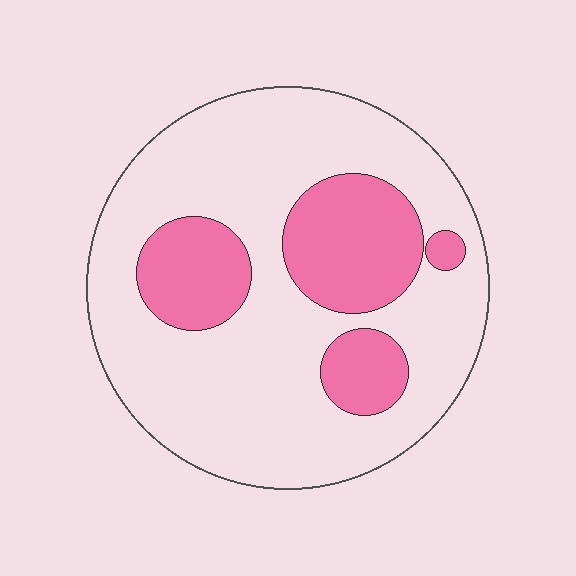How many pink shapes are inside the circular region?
4.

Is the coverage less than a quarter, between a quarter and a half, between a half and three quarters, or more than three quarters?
Between a quarter and a half.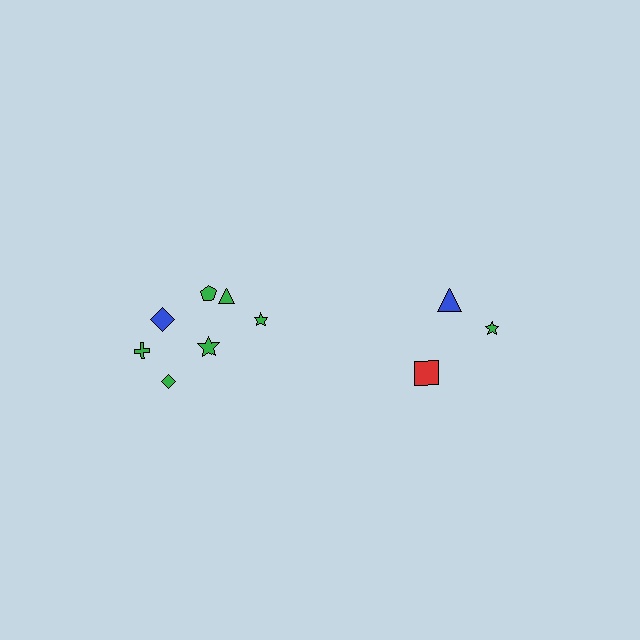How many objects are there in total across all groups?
There are 10 objects.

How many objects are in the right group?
There are 3 objects.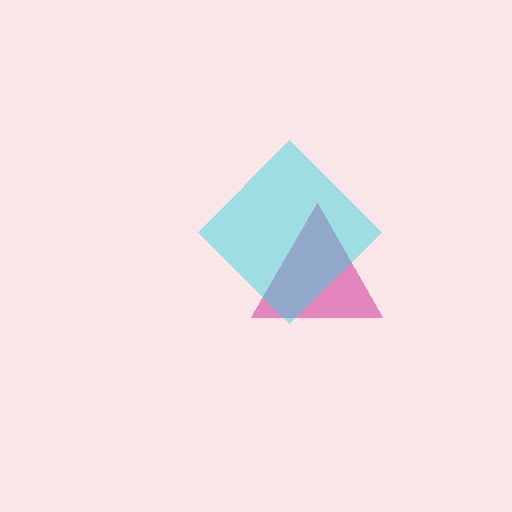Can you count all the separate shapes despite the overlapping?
Yes, there are 2 separate shapes.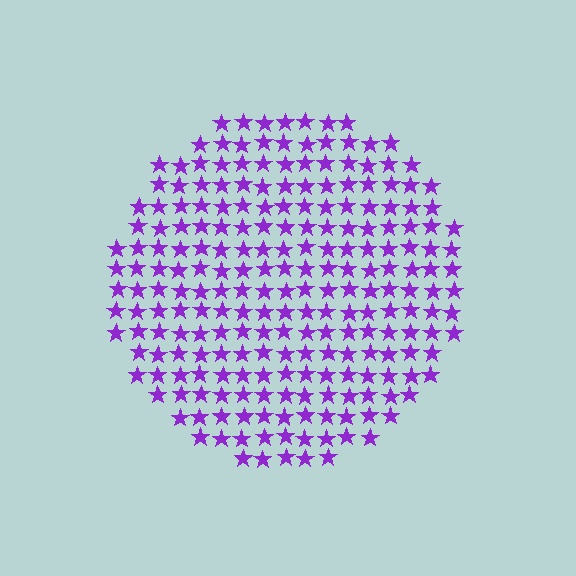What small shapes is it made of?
It is made of small stars.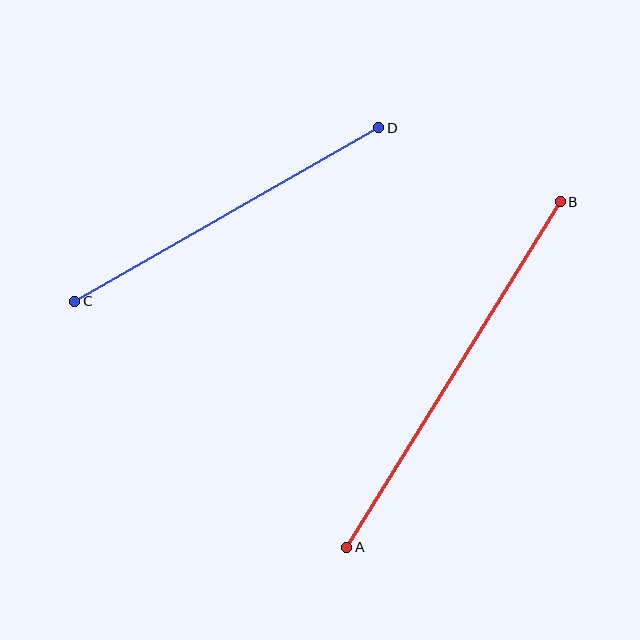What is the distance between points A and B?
The distance is approximately 406 pixels.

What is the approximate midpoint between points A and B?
The midpoint is at approximately (454, 375) pixels.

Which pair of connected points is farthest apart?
Points A and B are farthest apart.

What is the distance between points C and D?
The distance is approximately 350 pixels.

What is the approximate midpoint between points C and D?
The midpoint is at approximately (227, 214) pixels.